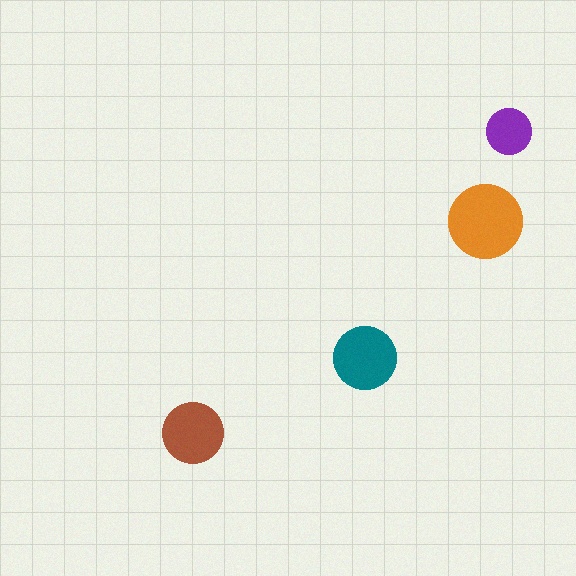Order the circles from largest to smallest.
the orange one, the teal one, the brown one, the purple one.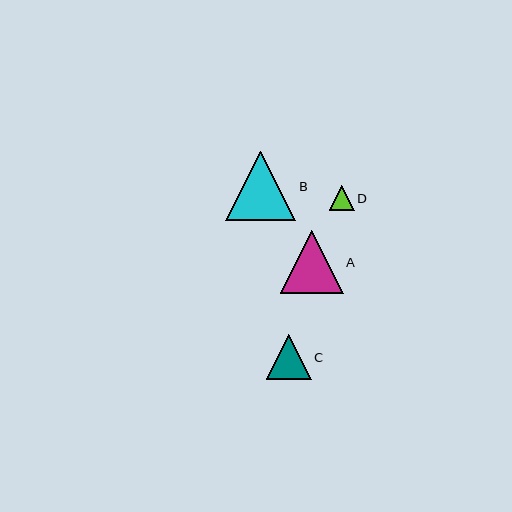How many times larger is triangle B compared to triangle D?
Triangle B is approximately 2.8 times the size of triangle D.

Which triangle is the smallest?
Triangle D is the smallest with a size of approximately 25 pixels.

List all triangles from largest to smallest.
From largest to smallest: B, A, C, D.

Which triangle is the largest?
Triangle B is the largest with a size of approximately 70 pixels.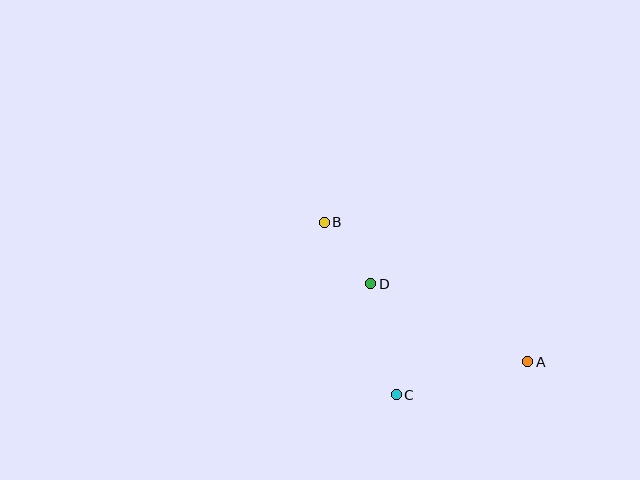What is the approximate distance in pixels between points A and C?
The distance between A and C is approximately 136 pixels.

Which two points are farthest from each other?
Points A and B are farthest from each other.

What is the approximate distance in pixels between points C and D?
The distance between C and D is approximately 114 pixels.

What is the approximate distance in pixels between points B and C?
The distance between B and C is approximately 187 pixels.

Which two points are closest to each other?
Points B and D are closest to each other.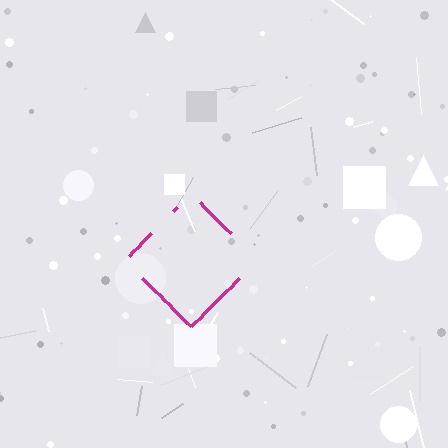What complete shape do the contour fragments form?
The contour fragments form a diamond.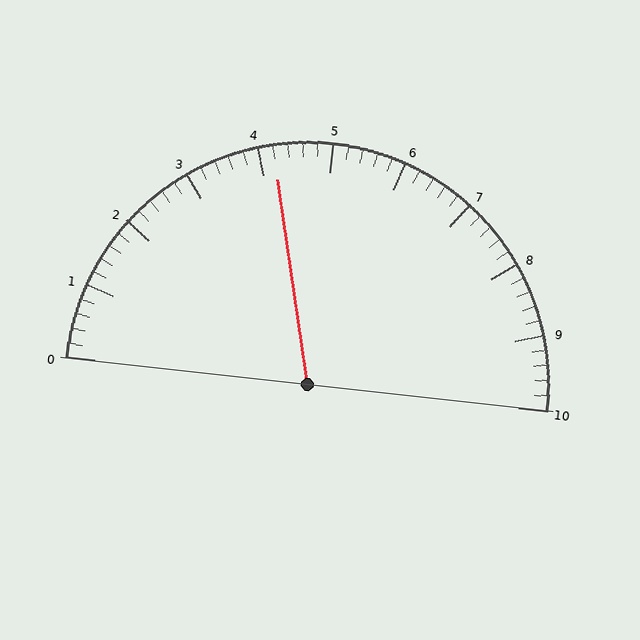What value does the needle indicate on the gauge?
The needle indicates approximately 4.2.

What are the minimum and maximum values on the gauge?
The gauge ranges from 0 to 10.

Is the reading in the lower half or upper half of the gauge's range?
The reading is in the lower half of the range (0 to 10).